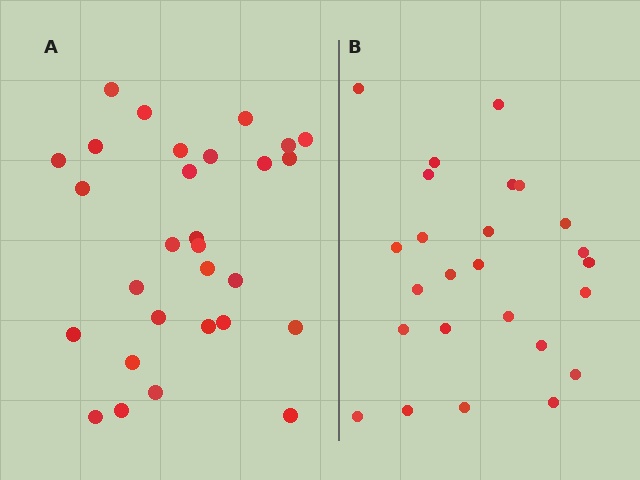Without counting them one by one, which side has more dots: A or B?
Region A (the left region) has more dots.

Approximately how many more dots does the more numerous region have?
Region A has about 4 more dots than region B.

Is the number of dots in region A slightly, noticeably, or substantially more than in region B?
Region A has only slightly more — the two regions are fairly close. The ratio is roughly 1.2 to 1.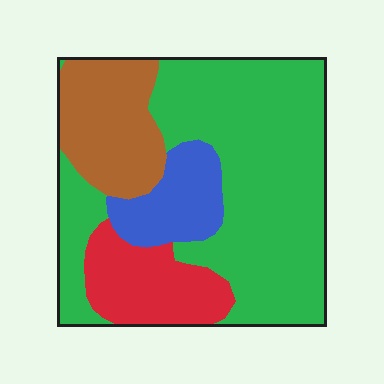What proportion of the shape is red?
Red takes up less than a quarter of the shape.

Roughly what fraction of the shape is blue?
Blue takes up about one tenth (1/10) of the shape.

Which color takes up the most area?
Green, at roughly 55%.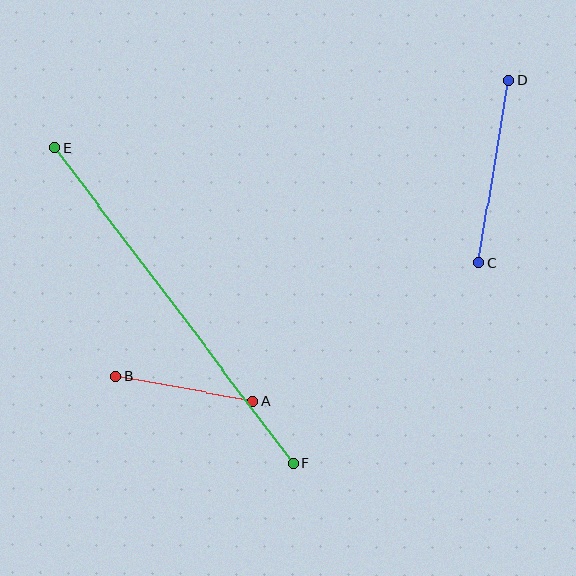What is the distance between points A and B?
The distance is approximately 139 pixels.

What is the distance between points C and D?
The distance is approximately 185 pixels.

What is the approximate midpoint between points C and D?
The midpoint is at approximately (494, 172) pixels.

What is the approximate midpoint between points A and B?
The midpoint is at approximately (185, 389) pixels.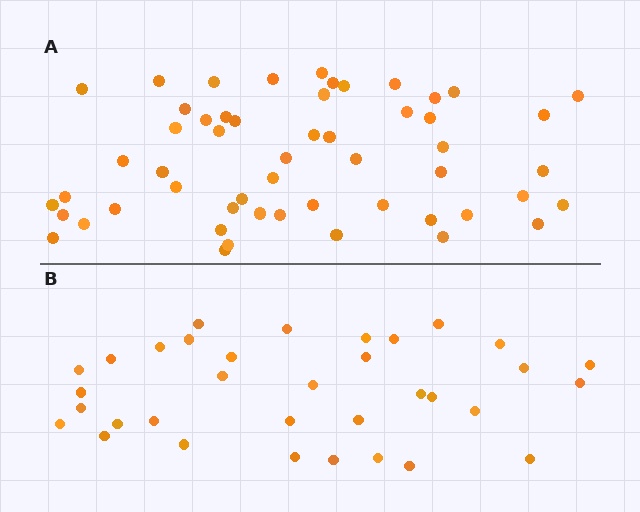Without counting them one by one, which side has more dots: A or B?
Region A (the top region) has more dots.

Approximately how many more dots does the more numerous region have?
Region A has approximately 20 more dots than region B.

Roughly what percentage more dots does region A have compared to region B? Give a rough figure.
About 60% more.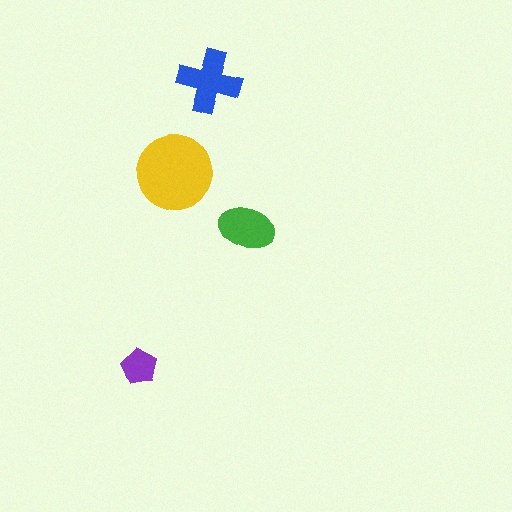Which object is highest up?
The blue cross is topmost.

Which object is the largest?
The yellow circle.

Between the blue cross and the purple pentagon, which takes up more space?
The blue cross.